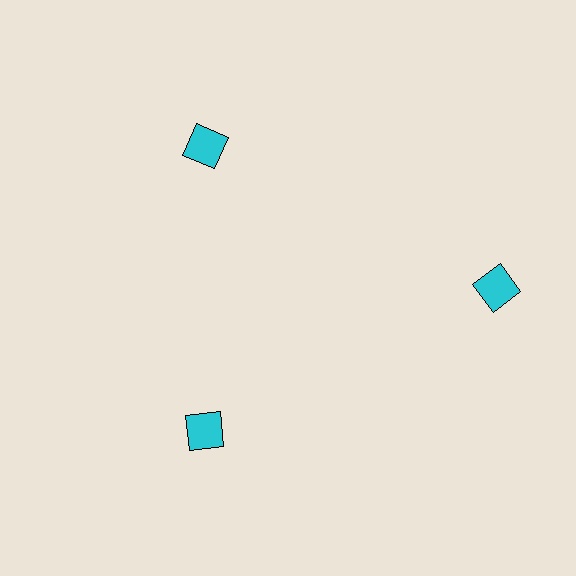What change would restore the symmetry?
The symmetry would be restored by moving it inward, back onto the ring so that all 3 squares sit at equal angles and equal distance from the center.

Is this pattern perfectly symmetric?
No. The 3 cyan squares are arranged in a ring, but one element near the 3 o'clock position is pushed outward from the center, breaking the 3-fold rotational symmetry.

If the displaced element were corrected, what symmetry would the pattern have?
It would have 3-fold rotational symmetry — the pattern would map onto itself every 120 degrees.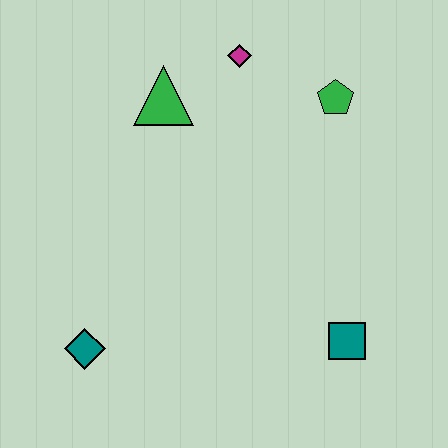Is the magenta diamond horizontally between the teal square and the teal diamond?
Yes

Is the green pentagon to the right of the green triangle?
Yes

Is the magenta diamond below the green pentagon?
No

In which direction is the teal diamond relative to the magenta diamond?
The teal diamond is below the magenta diamond.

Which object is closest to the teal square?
The green pentagon is closest to the teal square.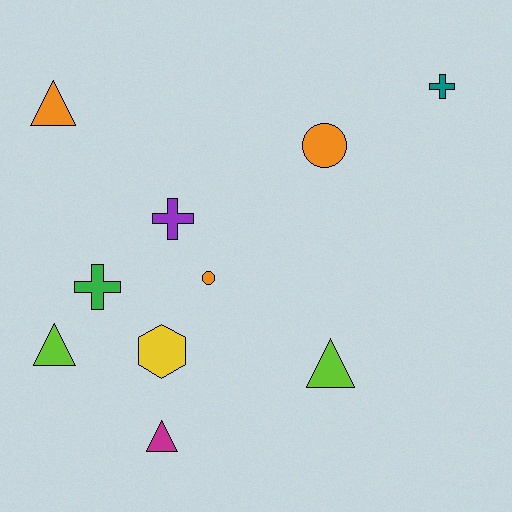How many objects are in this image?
There are 10 objects.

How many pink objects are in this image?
There are no pink objects.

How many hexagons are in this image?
There is 1 hexagon.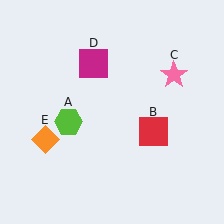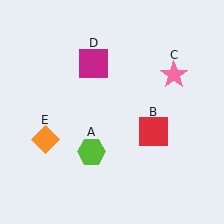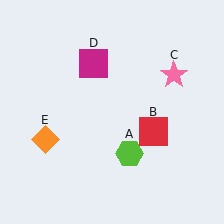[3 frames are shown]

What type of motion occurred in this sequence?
The lime hexagon (object A) rotated counterclockwise around the center of the scene.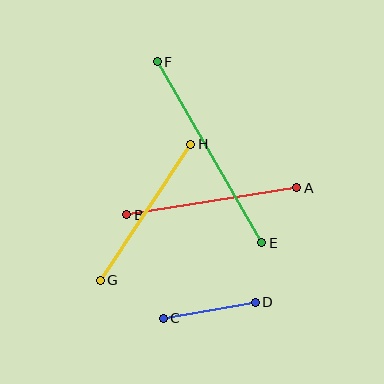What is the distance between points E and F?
The distance is approximately 209 pixels.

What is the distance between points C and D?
The distance is approximately 93 pixels.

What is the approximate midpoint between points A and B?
The midpoint is at approximately (212, 201) pixels.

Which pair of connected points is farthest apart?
Points E and F are farthest apart.